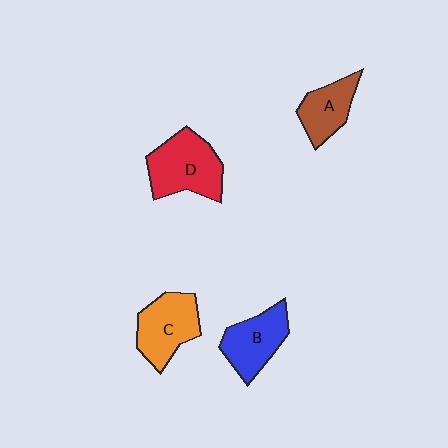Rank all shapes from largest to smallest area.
From largest to smallest: D (red), C (orange), B (blue), A (brown).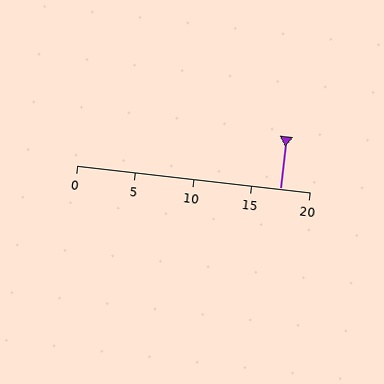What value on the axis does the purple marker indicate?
The marker indicates approximately 17.5.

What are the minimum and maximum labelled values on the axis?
The axis runs from 0 to 20.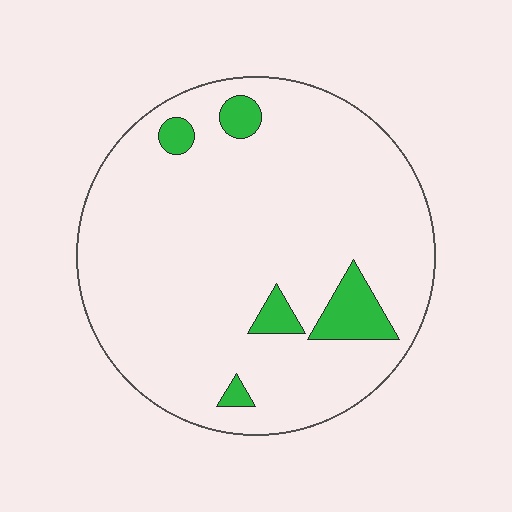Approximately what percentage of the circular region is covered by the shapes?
Approximately 10%.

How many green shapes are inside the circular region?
5.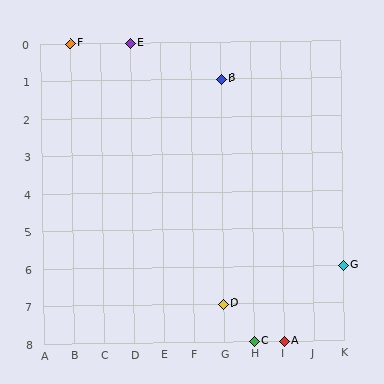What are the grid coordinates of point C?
Point C is at grid coordinates (H, 8).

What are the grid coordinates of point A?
Point A is at grid coordinates (I, 8).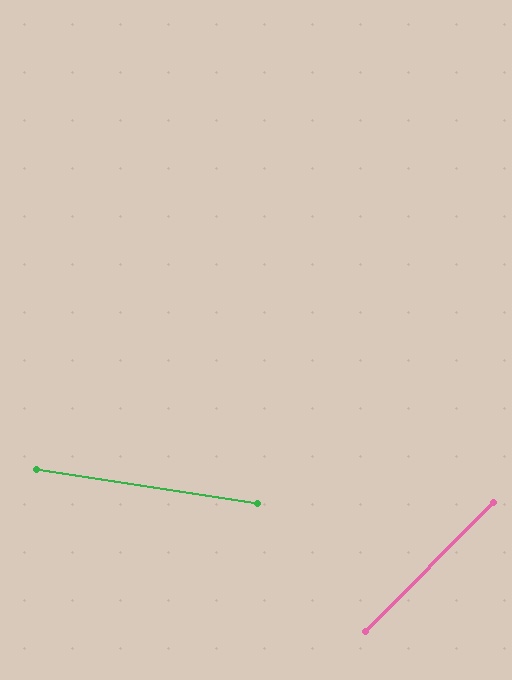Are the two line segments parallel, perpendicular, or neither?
Neither parallel nor perpendicular — they differ by about 54°.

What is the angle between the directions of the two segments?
Approximately 54 degrees.